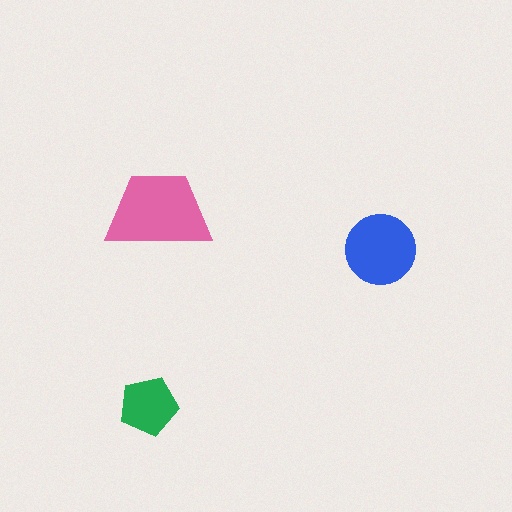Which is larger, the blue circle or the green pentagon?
The blue circle.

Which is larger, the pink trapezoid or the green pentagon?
The pink trapezoid.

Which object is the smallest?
The green pentagon.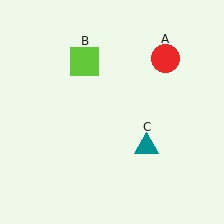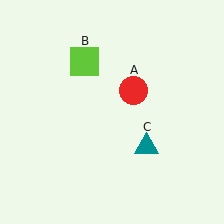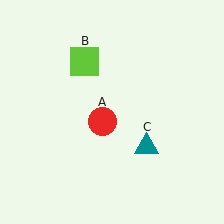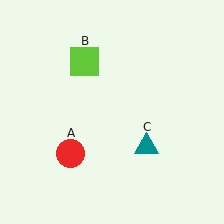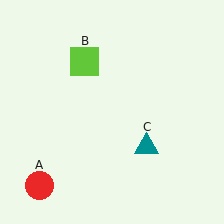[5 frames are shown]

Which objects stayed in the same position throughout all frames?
Lime square (object B) and teal triangle (object C) remained stationary.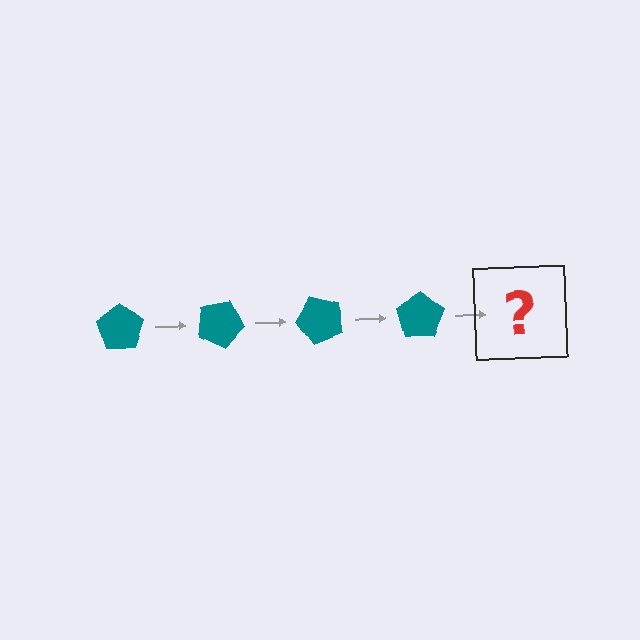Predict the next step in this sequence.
The next step is a teal pentagon rotated 100 degrees.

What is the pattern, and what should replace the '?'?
The pattern is that the pentagon rotates 25 degrees each step. The '?' should be a teal pentagon rotated 100 degrees.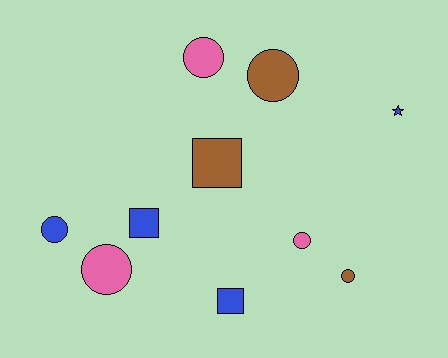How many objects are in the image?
There are 10 objects.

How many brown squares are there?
There is 1 brown square.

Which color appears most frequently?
Blue, with 4 objects.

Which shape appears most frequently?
Circle, with 6 objects.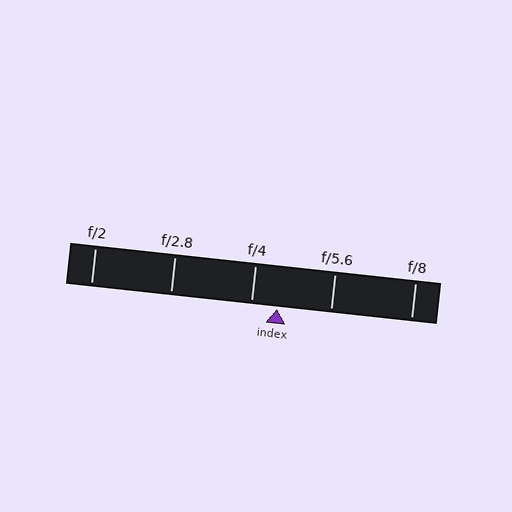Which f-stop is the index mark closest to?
The index mark is closest to f/4.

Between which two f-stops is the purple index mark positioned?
The index mark is between f/4 and f/5.6.